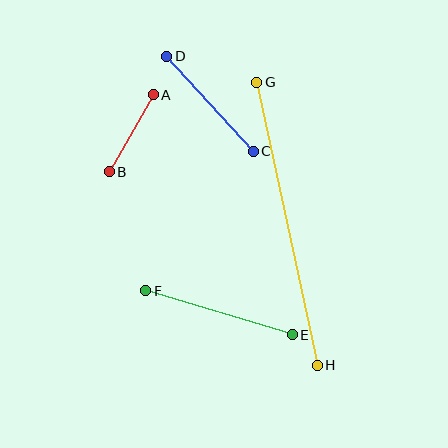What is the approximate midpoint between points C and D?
The midpoint is at approximately (210, 104) pixels.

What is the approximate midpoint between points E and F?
The midpoint is at approximately (219, 313) pixels.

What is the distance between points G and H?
The distance is approximately 290 pixels.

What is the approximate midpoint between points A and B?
The midpoint is at approximately (131, 133) pixels.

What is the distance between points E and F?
The distance is approximately 153 pixels.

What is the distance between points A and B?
The distance is approximately 89 pixels.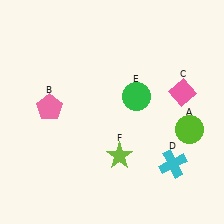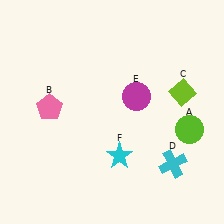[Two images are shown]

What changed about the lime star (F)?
In Image 1, F is lime. In Image 2, it changed to cyan.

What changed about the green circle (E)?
In Image 1, E is green. In Image 2, it changed to magenta.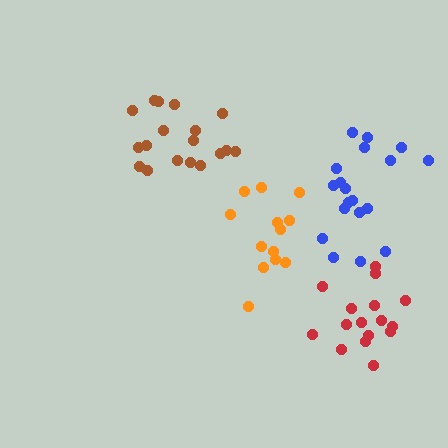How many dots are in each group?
Group 1: 18 dots, Group 2: 13 dots, Group 3: 16 dots, Group 4: 19 dots (66 total).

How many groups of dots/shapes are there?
There are 4 groups.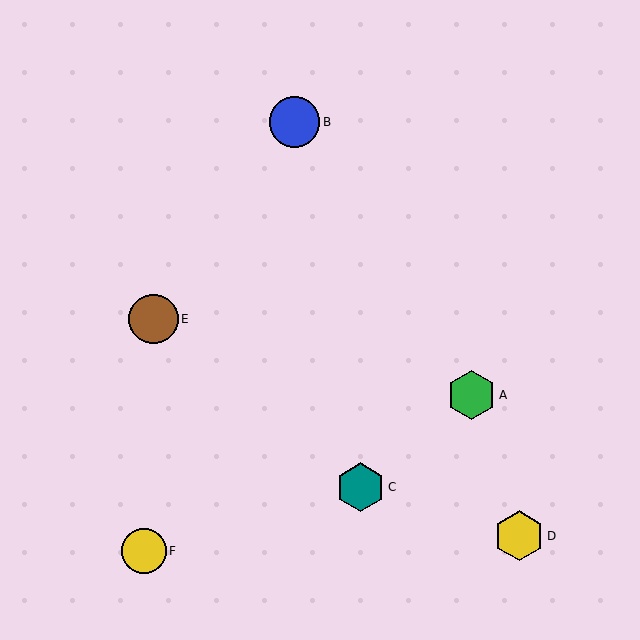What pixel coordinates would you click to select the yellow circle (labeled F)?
Click at (144, 551) to select the yellow circle F.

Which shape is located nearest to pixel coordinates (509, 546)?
The yellow hexagon (labeled D) at (519, 536) is nearest to that location.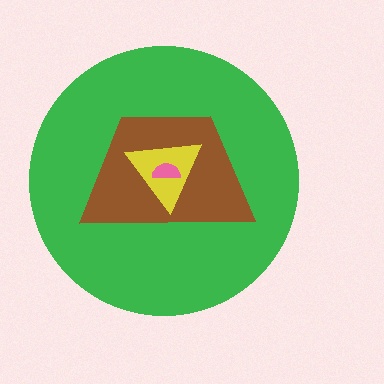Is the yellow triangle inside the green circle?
Yes.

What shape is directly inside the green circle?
The brown trapezoid.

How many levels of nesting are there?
4.